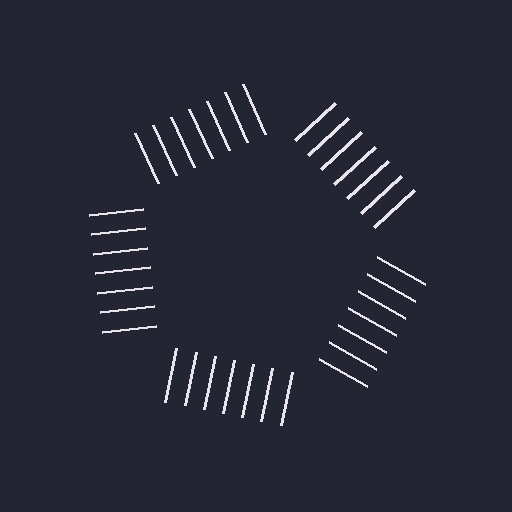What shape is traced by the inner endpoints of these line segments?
An illusory pentagon — the line segments terminate on its edges but no continuous stroke is drawn.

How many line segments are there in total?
35 — 7 along each of the 5 edges.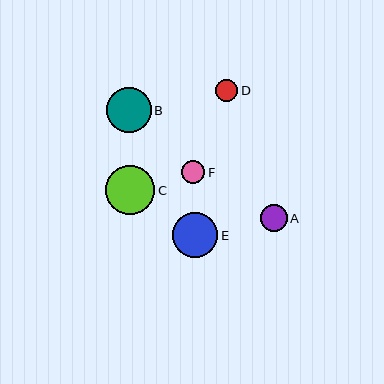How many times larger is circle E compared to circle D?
Circle E is approximately 2.0 times the size of circle D.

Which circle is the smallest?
Circle D is the smallest with a size of approximately 22 pixels.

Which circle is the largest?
Circle C is the largest with a size of approximately 49 pixels.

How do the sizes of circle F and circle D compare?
Circle F and circle D are approximately the same size.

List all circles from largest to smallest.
From largest to smallest: C, E, B, A, F, D.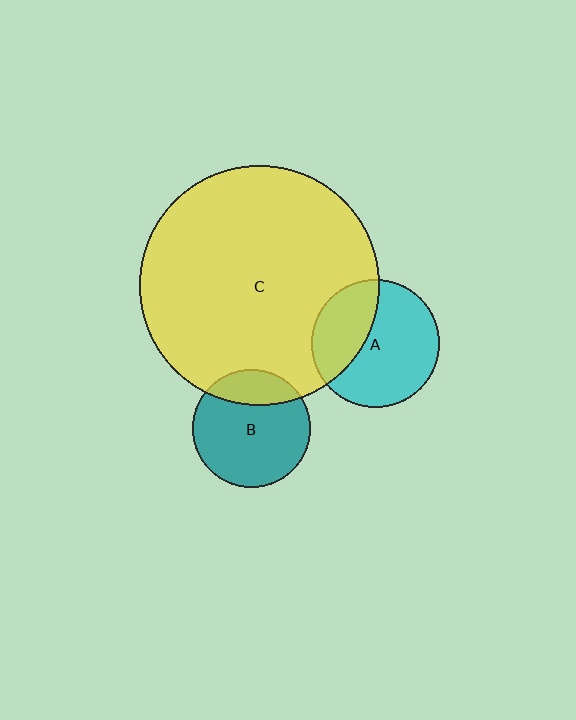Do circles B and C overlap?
Yes.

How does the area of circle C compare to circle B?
Approximately 4.2 times.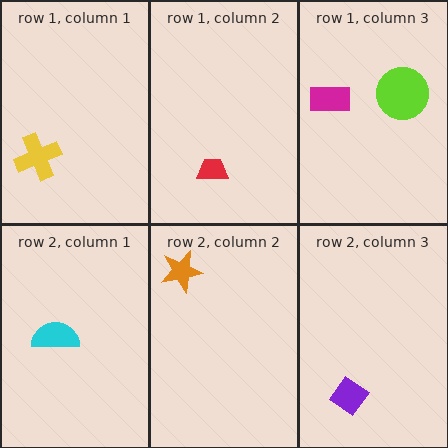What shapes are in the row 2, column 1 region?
The cyan semicircle.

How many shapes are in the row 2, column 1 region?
1.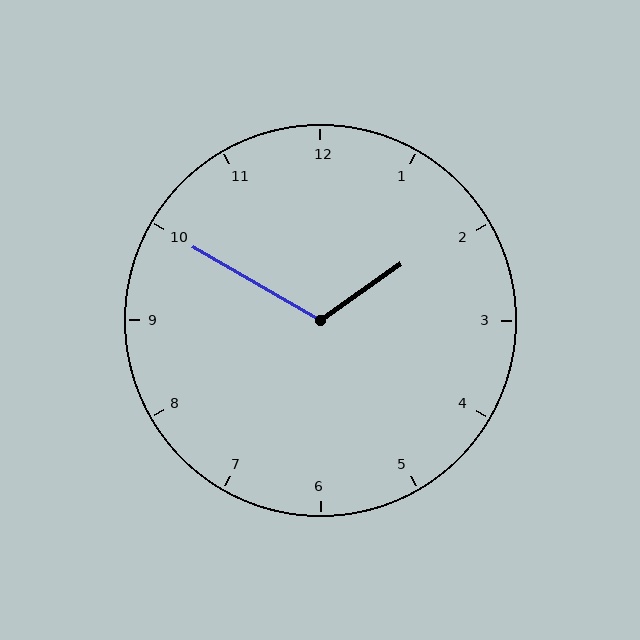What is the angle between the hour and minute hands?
Approximately 115 degrees.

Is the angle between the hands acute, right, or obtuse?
It is obtuse.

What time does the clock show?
1:50.